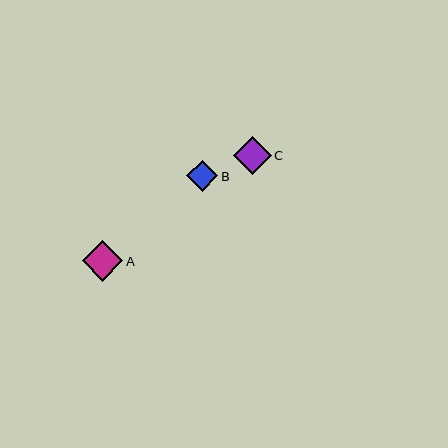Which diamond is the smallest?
Diamond B is the smallest with a size of approximately 31 pixels.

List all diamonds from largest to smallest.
From largest to smallest: A, C, B.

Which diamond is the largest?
Diamond A is the largest with a size of approximately 41 pixels.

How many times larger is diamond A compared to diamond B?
Diamond A is approximately 1.3 times the size of diamond B.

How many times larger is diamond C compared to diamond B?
Diamond C is approximately 1.2 times the size of diamond B.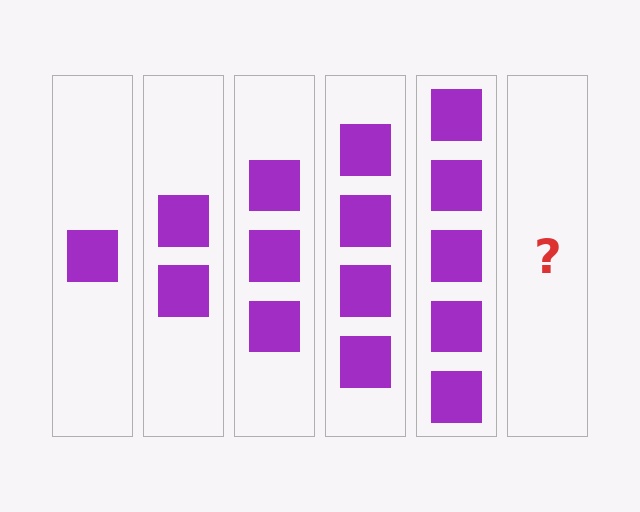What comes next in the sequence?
The next element should be 6 squares.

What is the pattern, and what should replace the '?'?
The pattern is that each step adds one more square. The '?' should be 6 squares.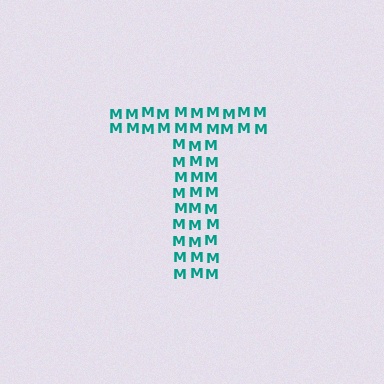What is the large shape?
The large shape is the letter T.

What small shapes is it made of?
It is made of small letter M's.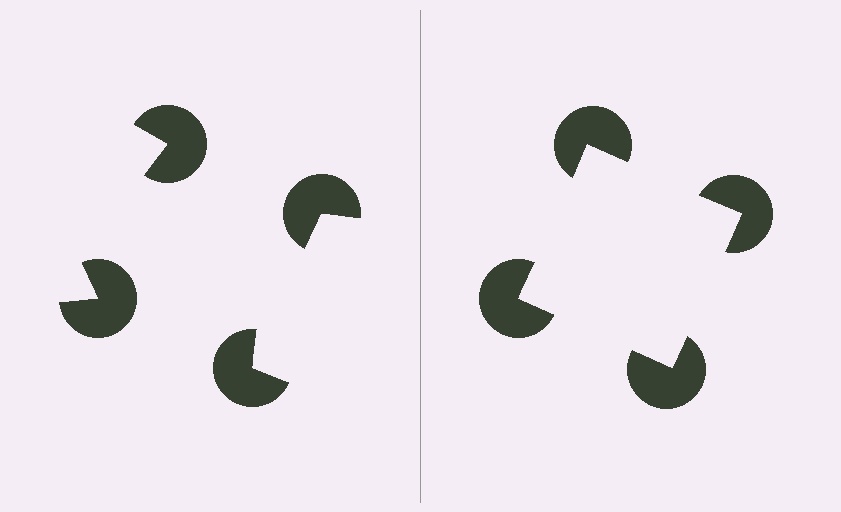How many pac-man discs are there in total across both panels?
8 — 4 on each side.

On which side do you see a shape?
An illusory square appears on the right side. On the left side the wedge cuts are rotated, so no coherent shape forms.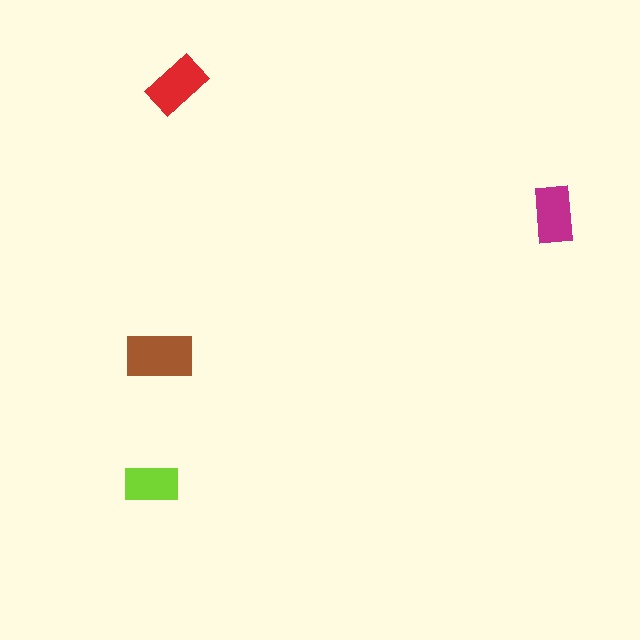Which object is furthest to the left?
The lime rectangle is leftmost.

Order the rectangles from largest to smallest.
the brown one, the red one, the magenta one, the lime one.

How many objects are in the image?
There are 4 objects in the image.